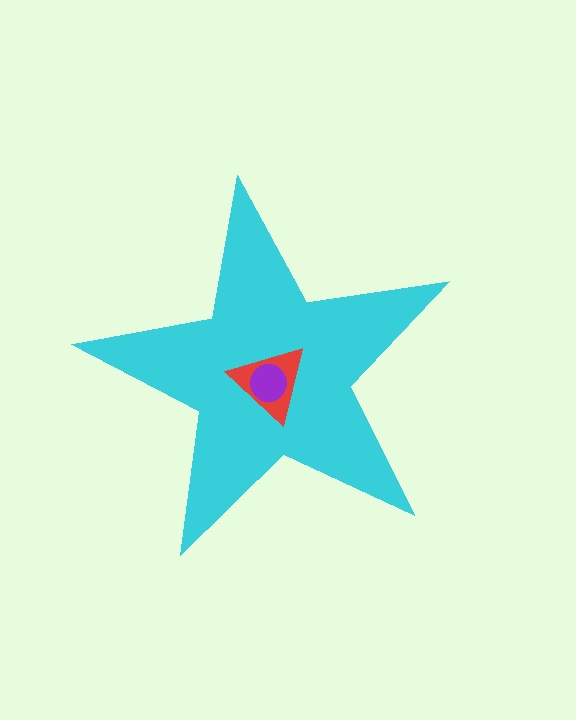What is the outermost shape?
The cyan star.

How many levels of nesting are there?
3.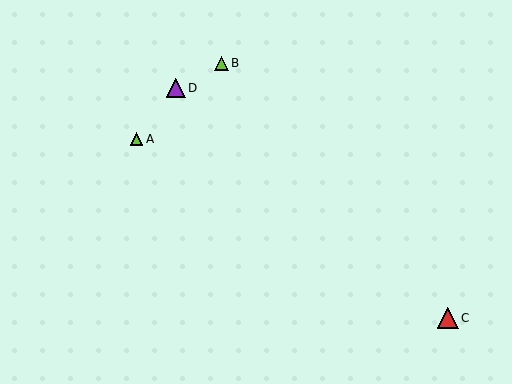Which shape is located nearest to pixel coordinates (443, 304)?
The red triangle (labeled C) at (448, 318) is nearest to that location.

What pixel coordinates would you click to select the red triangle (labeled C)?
Click at (448, 318) to select the red triangle C.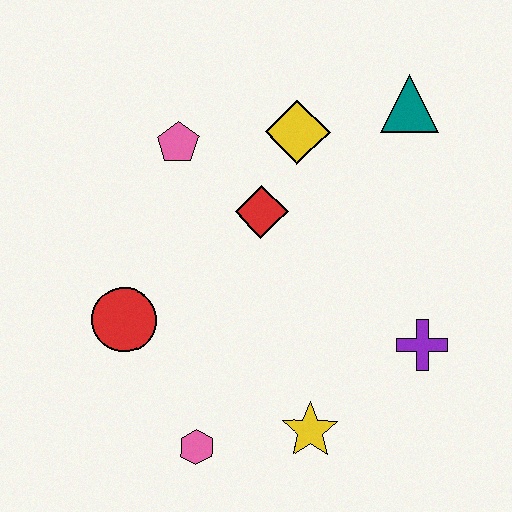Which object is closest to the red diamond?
The yellow diamond is closest to the red diamond.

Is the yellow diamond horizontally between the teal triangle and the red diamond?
Yes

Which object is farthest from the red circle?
The teal triangle is farthest from the red circle.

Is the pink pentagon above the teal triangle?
No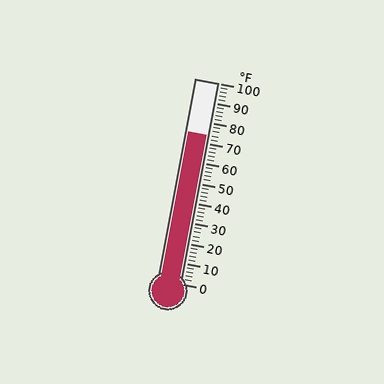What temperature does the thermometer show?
The thermometer shows approximately 74°F.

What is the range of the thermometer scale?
The thermometer scale ranges from 0°F to 100°F.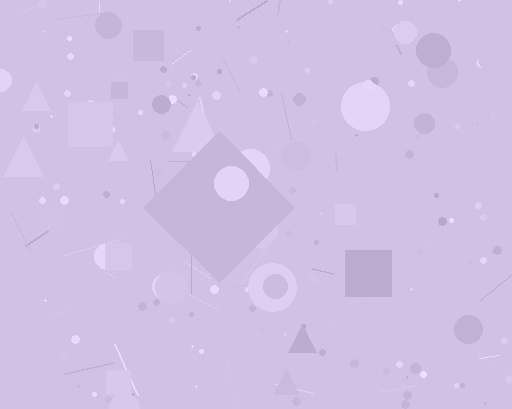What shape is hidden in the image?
A diamond is hidden in the image.